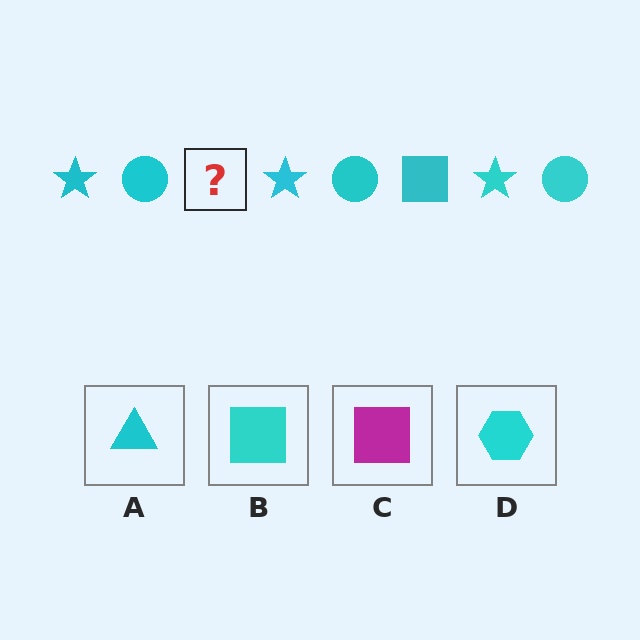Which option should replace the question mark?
Option B.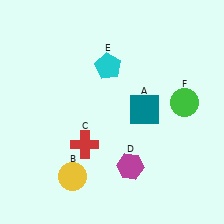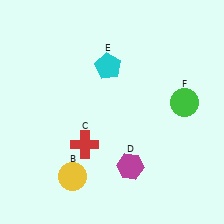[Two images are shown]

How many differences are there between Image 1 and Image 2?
There is 1 difference between the two images.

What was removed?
The teal square (A) was removed in Image 2.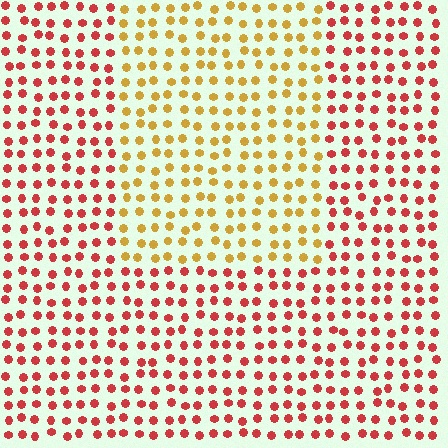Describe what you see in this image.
The image is filled with small red elements in a uniform arrangement. A rectangle-shaped region is visible where the elements are tinted to a slightly different hue, forming a subtle color boundary.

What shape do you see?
I see a rectangle.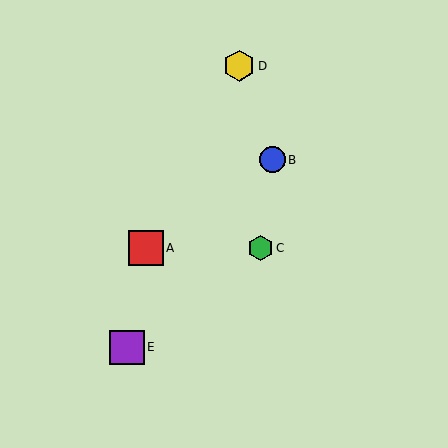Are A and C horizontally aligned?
Yes, both are at y≈248.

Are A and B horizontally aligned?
No, A is at y≈248 and B is at y≈160.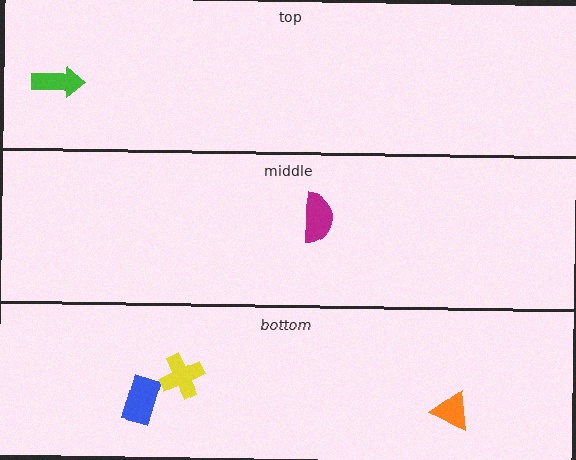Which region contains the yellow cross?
The bottom region.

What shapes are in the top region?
The green arrow.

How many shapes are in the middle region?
1.